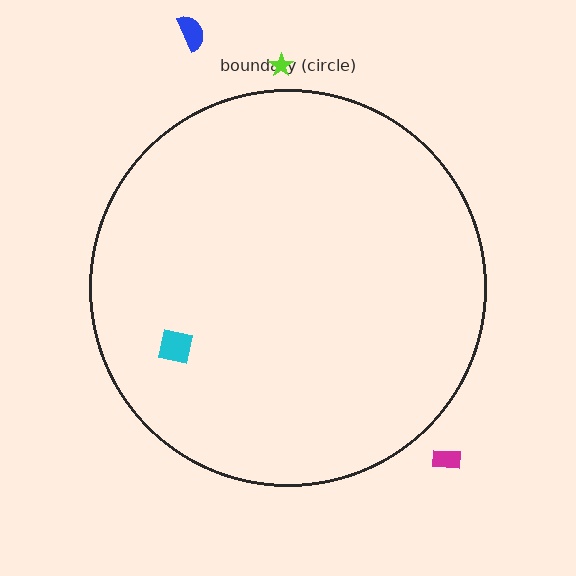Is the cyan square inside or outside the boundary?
Inside.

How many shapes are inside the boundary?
1 inside, 3 outside.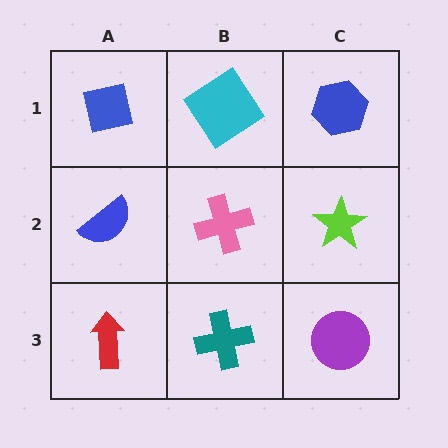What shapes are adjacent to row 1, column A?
A blue semicircle (row 2, column A), a cyan diamond (row 1, column B).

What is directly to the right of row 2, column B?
A lime star.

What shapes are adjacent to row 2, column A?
A blue square (row 1, column A), a red arrow (row 3, column A), a pink cross (row 2, column B).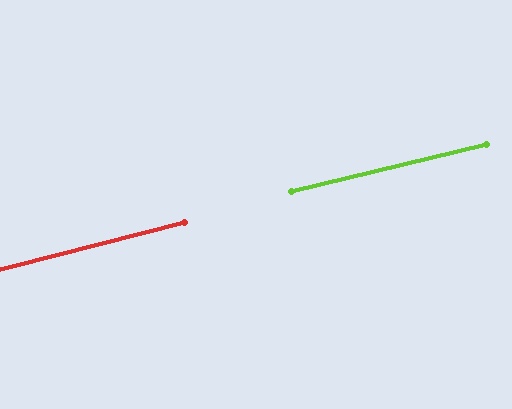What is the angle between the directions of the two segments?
Approximately 1 degree.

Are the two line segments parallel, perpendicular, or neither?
Parallel — their directions differ by only 1.1°.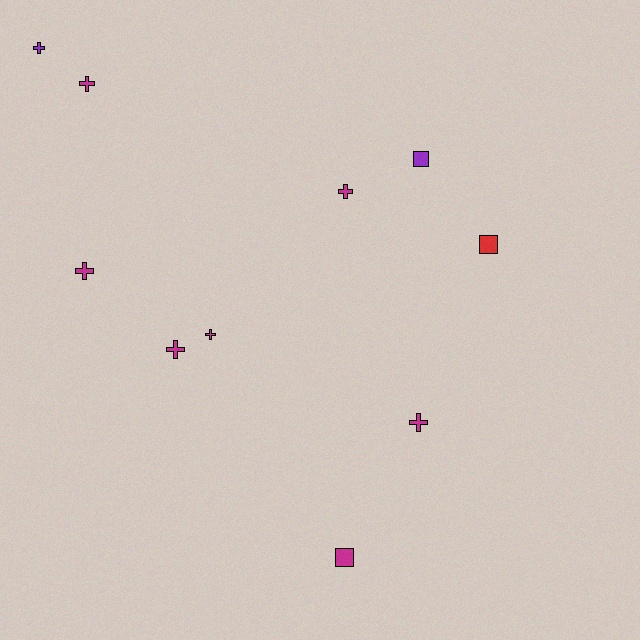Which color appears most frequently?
Magenta, with 7 objects.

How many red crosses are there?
There are no red crosses.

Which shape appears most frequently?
Cross, with 7 objects.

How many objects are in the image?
There are 10 objects.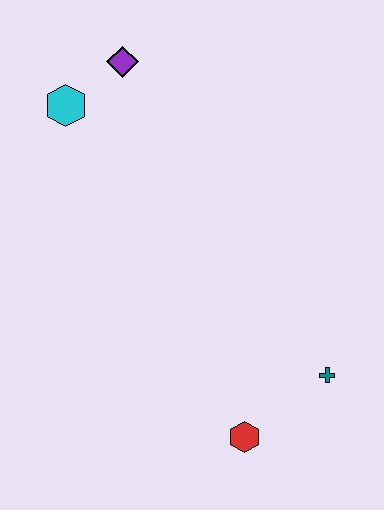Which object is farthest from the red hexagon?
The purple diamond is farthest from the red hexagon.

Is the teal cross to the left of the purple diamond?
No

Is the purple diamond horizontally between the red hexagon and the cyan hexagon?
Yes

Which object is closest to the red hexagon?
The teal cross is closest to the red hexagon.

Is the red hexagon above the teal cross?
No